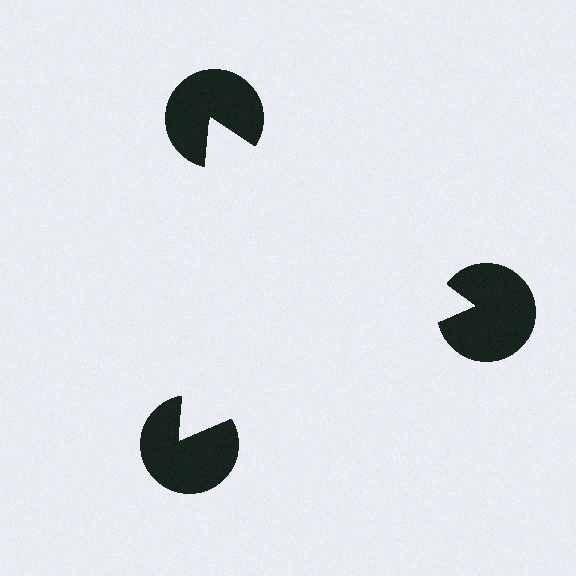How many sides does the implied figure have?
3 sides.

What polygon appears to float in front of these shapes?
An illusory triangle — its edges are inferred from the aligned wedge cuts in the pac-man discs, not physically drawn.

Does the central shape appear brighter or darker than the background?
It typically appears slightly brighter than the background, even though no actual brightness change is drawn.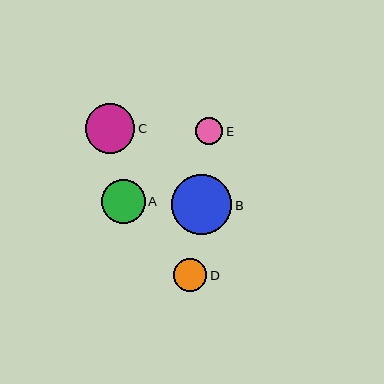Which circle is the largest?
Circle B is the largest with a size of approximately 60 pixels.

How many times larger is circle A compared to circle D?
Circle A is approximately 1.3 times the size of circle D.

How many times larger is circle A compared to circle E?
Circle A is approximately 1.6 times the size of circle E.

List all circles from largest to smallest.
From largest to smallest: B, C, A, D, E.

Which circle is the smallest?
Circle E is the smallest with a size of approximately 27 pixels.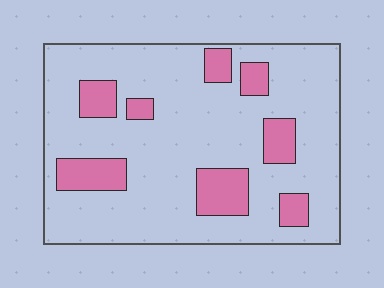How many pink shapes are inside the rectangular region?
8.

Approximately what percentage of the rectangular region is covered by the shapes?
Approximately 20%.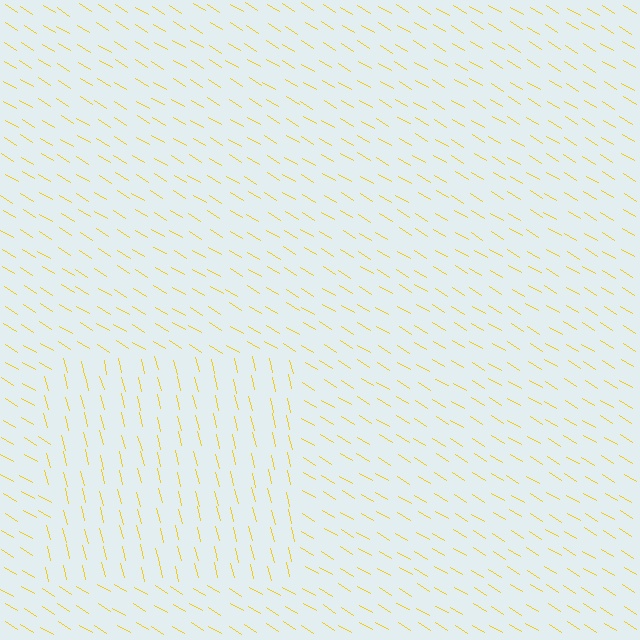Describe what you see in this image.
The image is filled with small yellow line segments. A rectangle region in the image has lines oriented differently from the surrounding lines, creating a visible texture boundary.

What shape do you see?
I see a rectangle.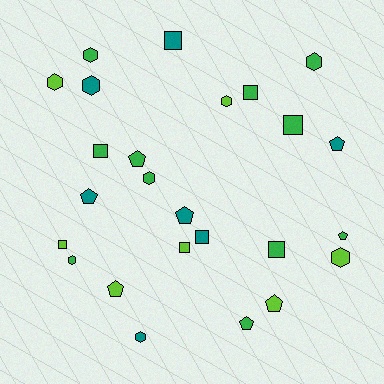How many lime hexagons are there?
There are 3 lime hexagons.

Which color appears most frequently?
Green, with 11 objects.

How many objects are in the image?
There are 25 objects.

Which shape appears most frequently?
Hexagon, with 9 objects.